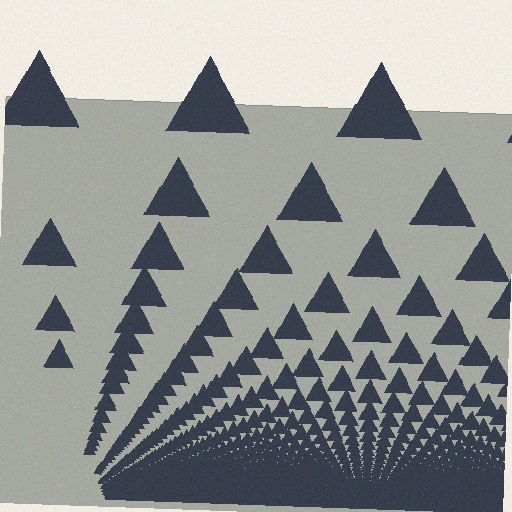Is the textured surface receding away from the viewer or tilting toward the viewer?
The surface appears to tilt toward the viewer. Texture elements get larger and sparser toward the top.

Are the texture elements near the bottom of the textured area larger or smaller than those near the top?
Smaller. The gradient is inverted — elements near the bottom are smaller and denser.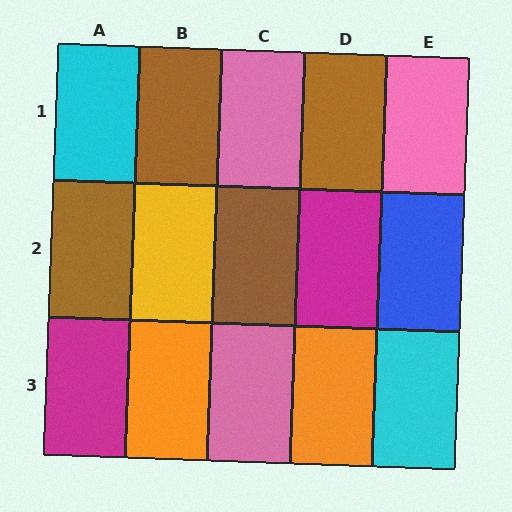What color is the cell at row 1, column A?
Cyan.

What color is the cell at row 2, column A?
Brown.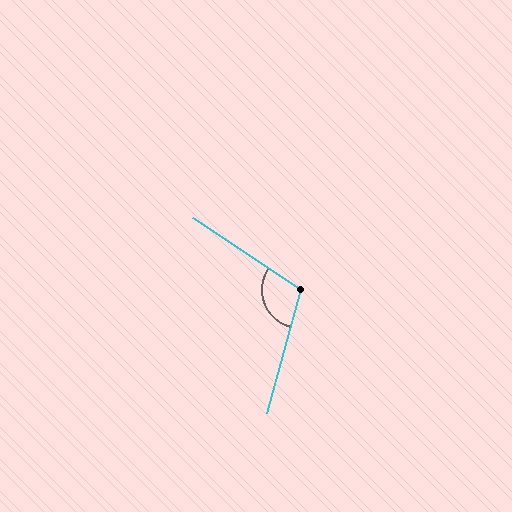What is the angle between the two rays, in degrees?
Approximately 108 degrees.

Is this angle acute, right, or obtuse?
It is obtuse.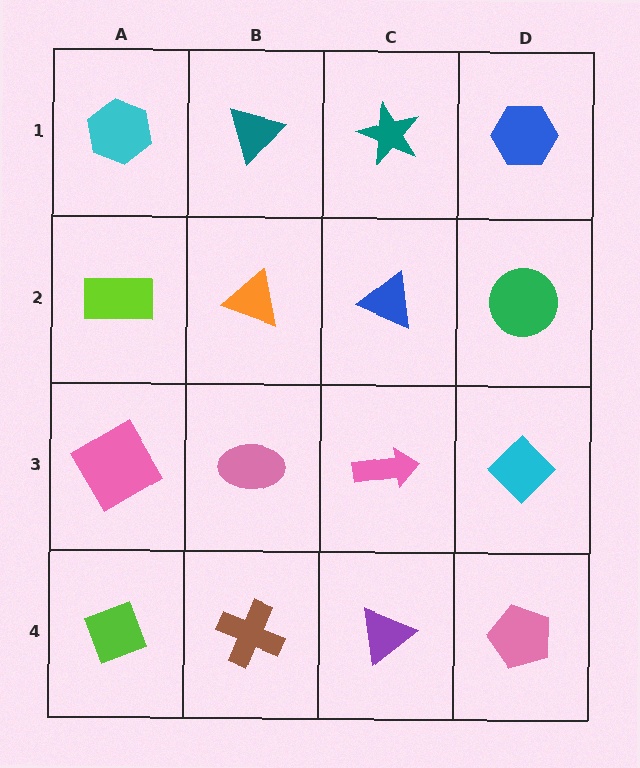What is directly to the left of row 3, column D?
A pink arrow.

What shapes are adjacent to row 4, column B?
A pink ellipse (row 3, column B), a lime diamond (row 4, column A), a purple triangle (row 4, column C).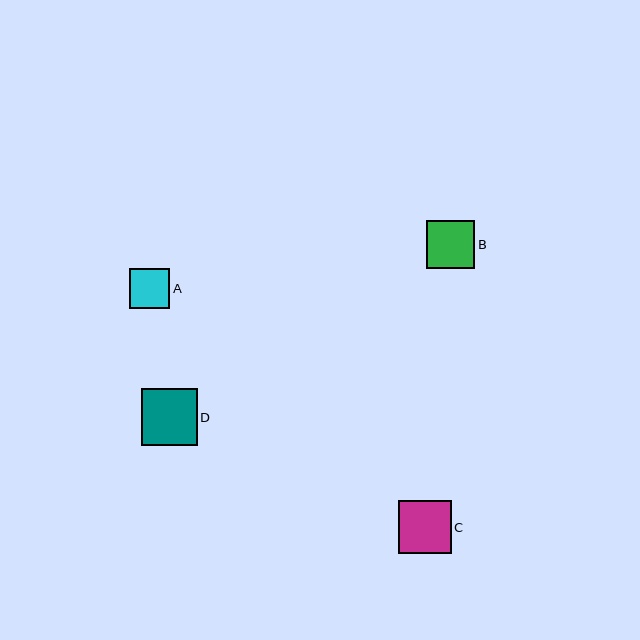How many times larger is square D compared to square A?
Square D is approximately 1.4 times the size of square A.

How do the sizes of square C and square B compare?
Square C and square B are approximately the same size.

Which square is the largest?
Square D is the largest with a size of approximately 56 pixels.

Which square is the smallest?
Square A is the smallest with a size of approximately 40 pixels.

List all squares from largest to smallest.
From largest to smallest: D, C, B, A.